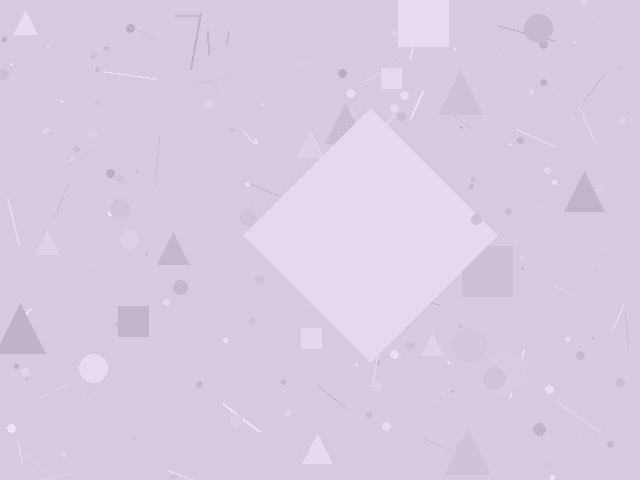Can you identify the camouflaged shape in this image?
The camouflaged shape is a diamond.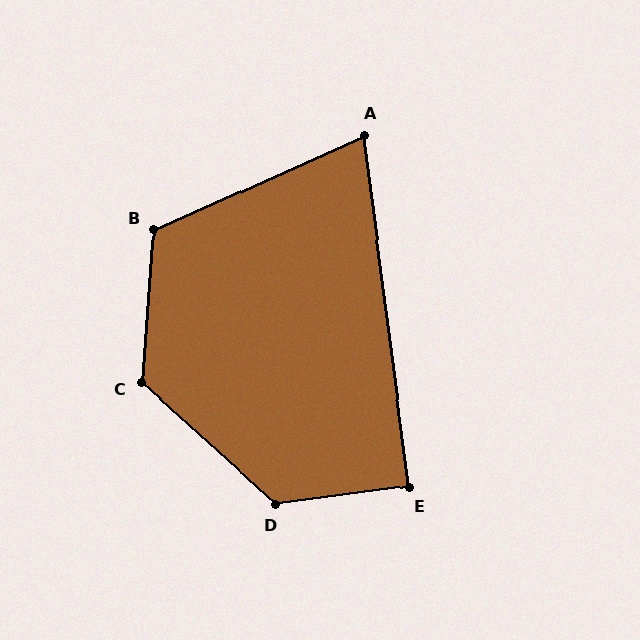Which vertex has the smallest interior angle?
A, at approximately 73 degrees.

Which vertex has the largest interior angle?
D, at approximately 131 degrees.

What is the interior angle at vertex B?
Approximately 119 degrees (obtuse).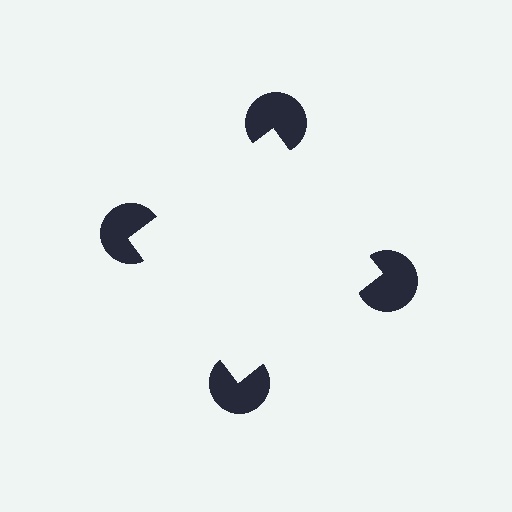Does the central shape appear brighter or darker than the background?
It typically appears slightly brighter than the background, even though no actual brightness change is drawn.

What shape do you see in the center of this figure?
An illusory square — its edges are inferred from the aligned wedge cuts in the pac-man discs, not physically drawn.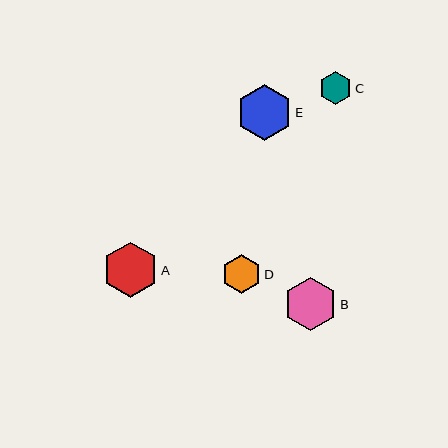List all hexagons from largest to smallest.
From largest to smallest: A, E, B, D, C.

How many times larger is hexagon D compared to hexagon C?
Hexagon D is approximately 1.2 times the size of hexagon C.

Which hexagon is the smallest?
Hexagon C is the smallest with a size of approximately 33 pixels.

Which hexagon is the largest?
Hexagon A is the largest with a size of approximately 55 pixels.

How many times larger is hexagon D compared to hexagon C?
Hexagon D is approximately 1.2 times the size of hexagon C.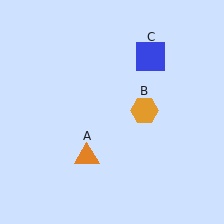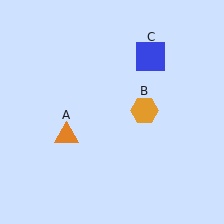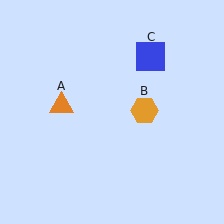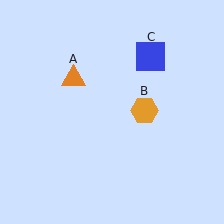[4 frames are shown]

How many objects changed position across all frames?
1 object changed position: orange triangle (object A).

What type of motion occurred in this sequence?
The orange triangle (object A) rotated clockwise around the center of the scene.